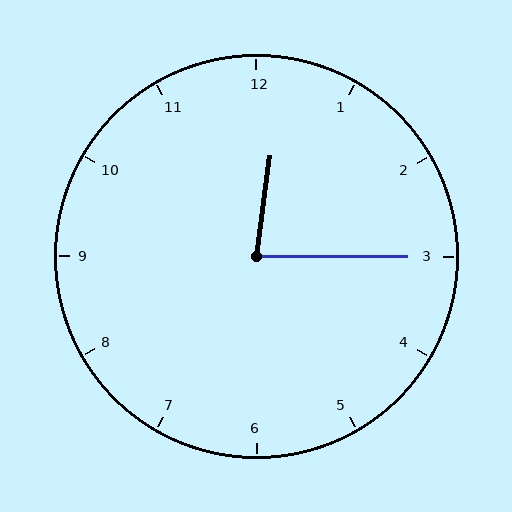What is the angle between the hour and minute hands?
Approximately 82 degrees.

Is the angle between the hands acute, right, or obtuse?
It is acute.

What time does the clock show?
12:15.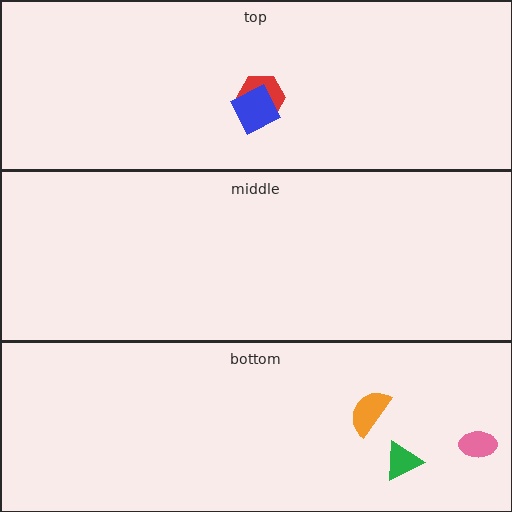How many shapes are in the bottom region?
3.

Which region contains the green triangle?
The bottom region.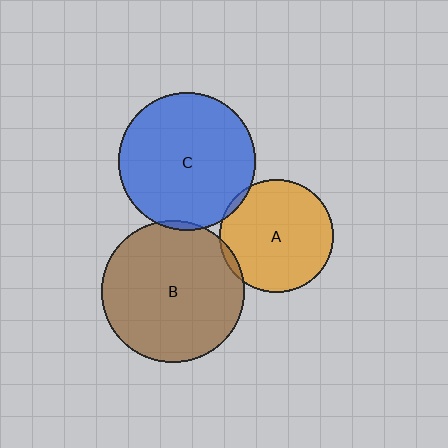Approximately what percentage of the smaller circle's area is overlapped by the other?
Approximately 5%.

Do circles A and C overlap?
Yes.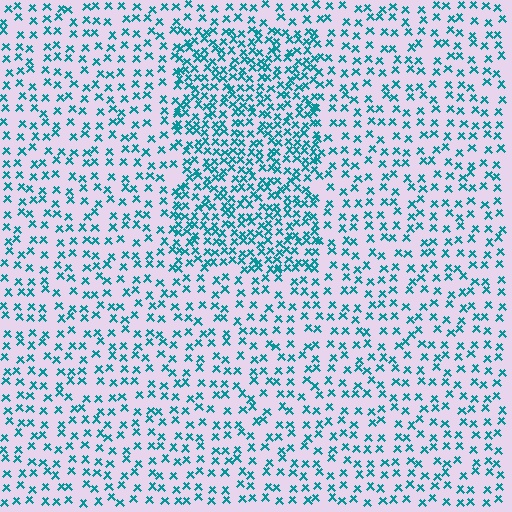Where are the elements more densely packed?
The elements are more densely packed inside the rectangle boundary.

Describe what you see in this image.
The image contains small teal elements arranged at two different densities. A rectangle-shaped region is visible where the elements are more densely packed than the surrounding area.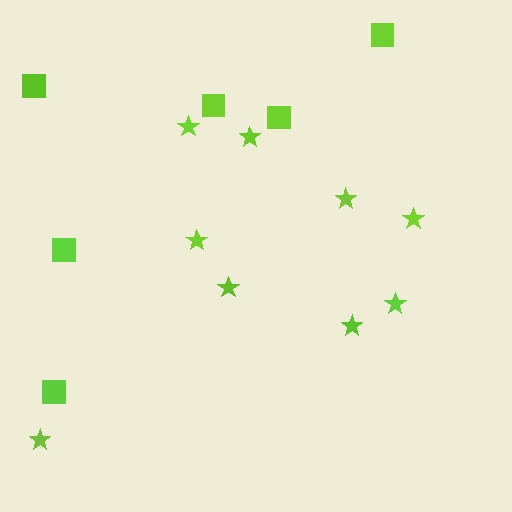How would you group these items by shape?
There are 2 groups: one group of squares (6) and one group of stars (9).